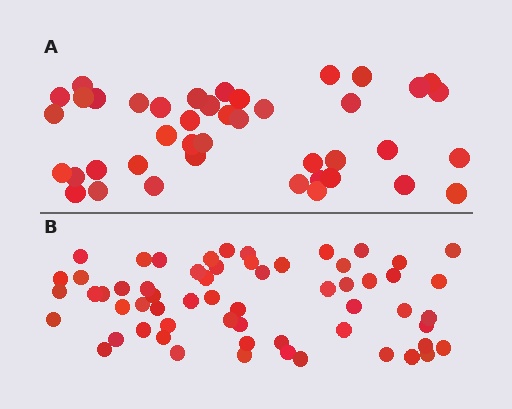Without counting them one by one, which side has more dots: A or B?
Region B (the bottom region) has more dots.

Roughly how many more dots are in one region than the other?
Region B has approximately 20 more dots than region A.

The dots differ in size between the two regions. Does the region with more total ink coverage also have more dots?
No. Region A has more total ink coverage because its dots are larger, but region B actually contains more individual dots. Total area can be misleading — the number of items is what matters here.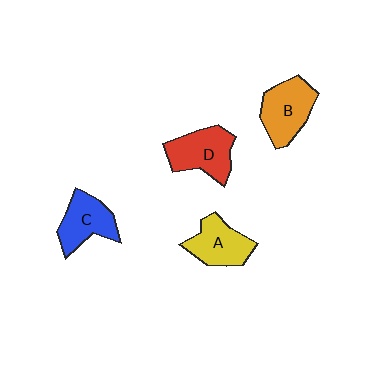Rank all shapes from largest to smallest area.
From largest to smallest: D (red), B (orange), A (yellow), C (blue).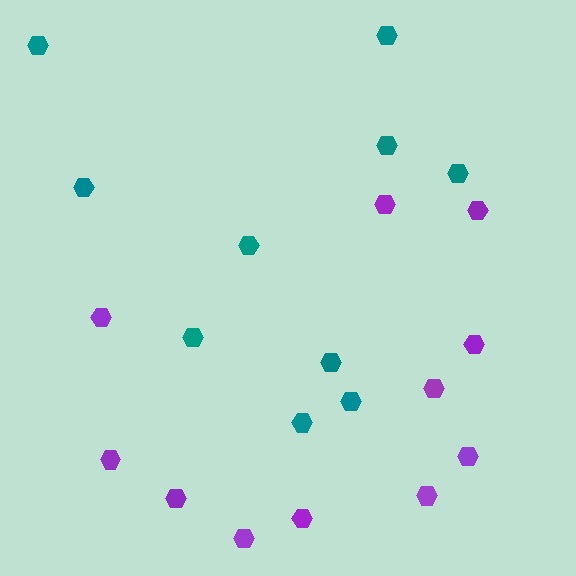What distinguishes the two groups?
There are 2 groups: one group of teal hexagons (10) and one group of purple hexagons (11).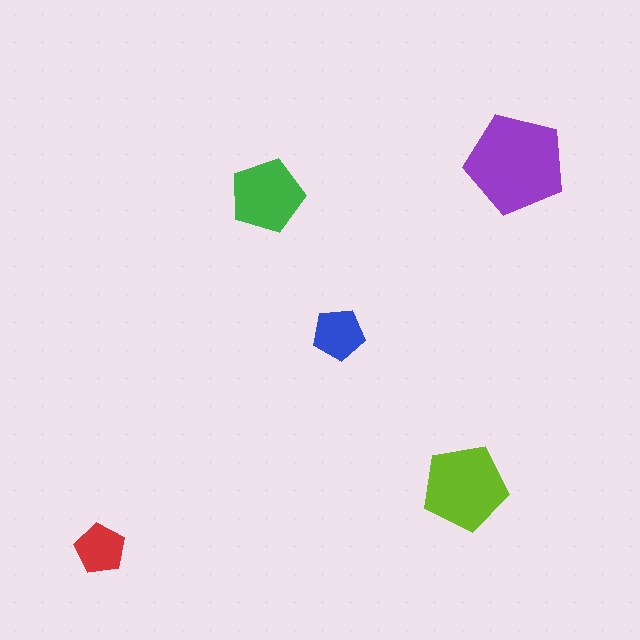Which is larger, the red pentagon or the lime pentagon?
The lime one.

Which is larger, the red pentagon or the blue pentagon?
The blue one.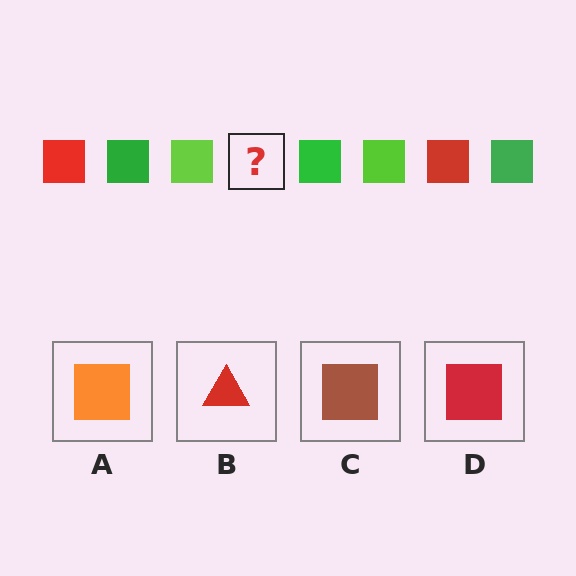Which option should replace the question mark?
Option D.